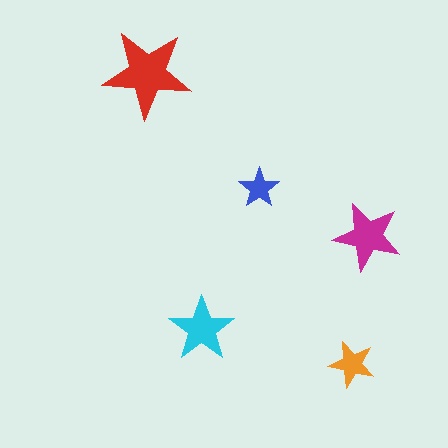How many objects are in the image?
There are 5 objects in the image.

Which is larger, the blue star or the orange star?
The orange one.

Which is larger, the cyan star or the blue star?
The cyan one.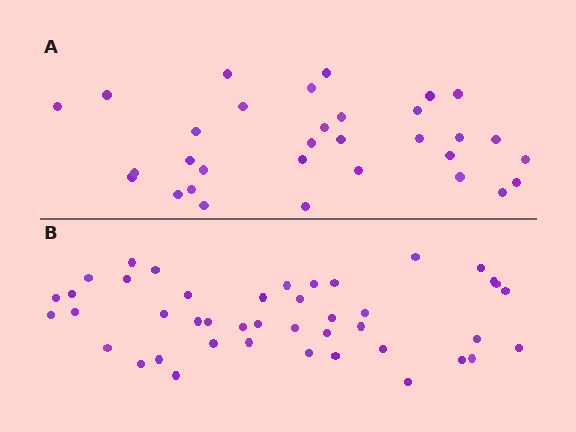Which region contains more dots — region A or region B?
Region B (the bottom region) has more dots.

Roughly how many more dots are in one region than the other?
Region B has roughly 12 or so more dots than region A.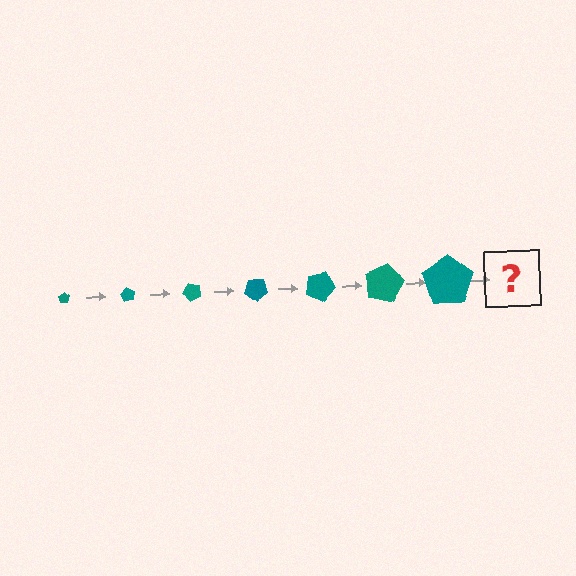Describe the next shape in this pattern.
It should be a pentagon, larger than the previous one and rotated 420 degrees from the start.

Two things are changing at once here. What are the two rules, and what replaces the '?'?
The two rules are that the pentagon grows larger each step and it rotates 60 degrees each step. The '?' should be a pentagon, larger than the previous one and rotated 420 degrees from the start.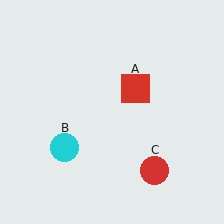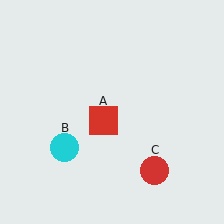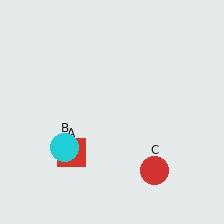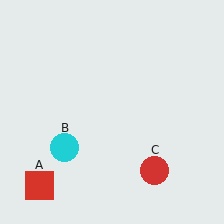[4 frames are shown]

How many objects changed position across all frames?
1 object changed position: red square (object A).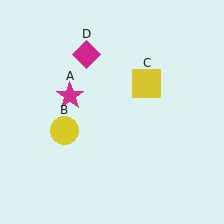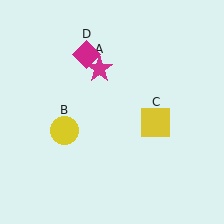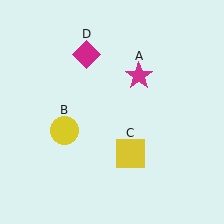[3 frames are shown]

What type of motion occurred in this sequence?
The magenta star (object A), yellow square (object C) rotated clockwise around the center of the scene.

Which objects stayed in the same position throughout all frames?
Yellow circle (object B) and magenta diamond (object D) remained stationary.